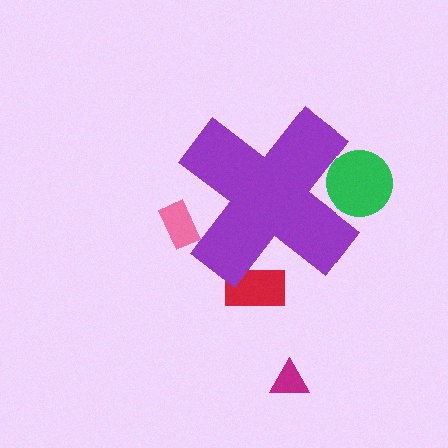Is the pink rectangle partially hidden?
Yes, the pink rectangle is partially hidden behind the purple cross.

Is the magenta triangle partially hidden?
No, the magenta triangle is fully visible.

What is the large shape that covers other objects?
A purple cross.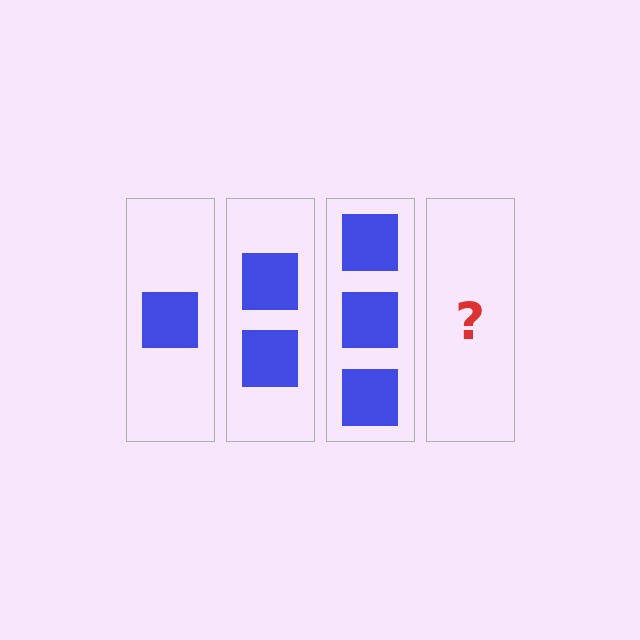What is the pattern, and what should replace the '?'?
The pattern is that each step adds one more square. The '?' should be 4 squares.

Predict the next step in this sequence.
The next step is 4 squares.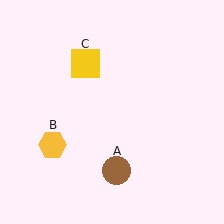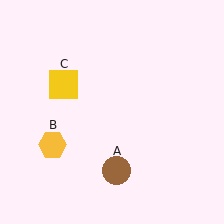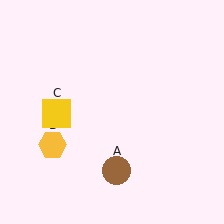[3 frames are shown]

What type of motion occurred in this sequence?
The yellow square (object C) rotated counterclockwise around the center of the scene.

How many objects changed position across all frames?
1 object changed position: yellow square (object C).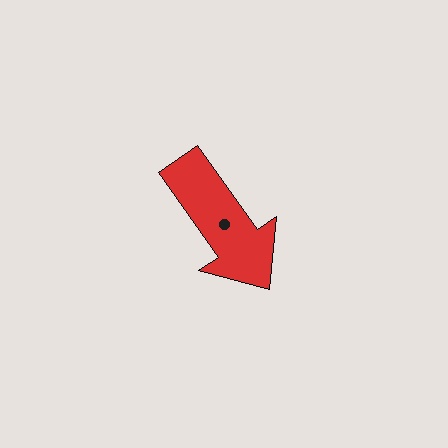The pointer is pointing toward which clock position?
Roughly 5 o'clock.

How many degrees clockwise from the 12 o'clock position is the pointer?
Approximately 145 degrees.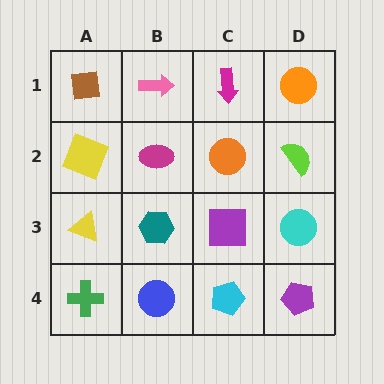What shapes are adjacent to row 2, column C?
A magenta arrow (row 1, column C), a purple square (row 3, column C), a magenta ellipse (row 2, column B), a lime semicircle (row 2, column D).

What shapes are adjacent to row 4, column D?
A cyan circle (row 3, column D), a cyan pentagon (row 4, column C).